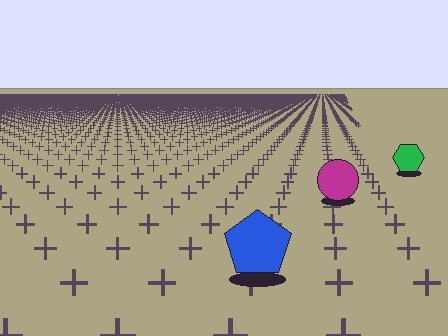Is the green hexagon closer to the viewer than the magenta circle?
No. The magenta circle is closer — you can tell from the texture gradient: the ground texture is coarser near it.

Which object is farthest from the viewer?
The green hexagon is farthest from the viewer. It appears smaller and the ground texture around it is denser.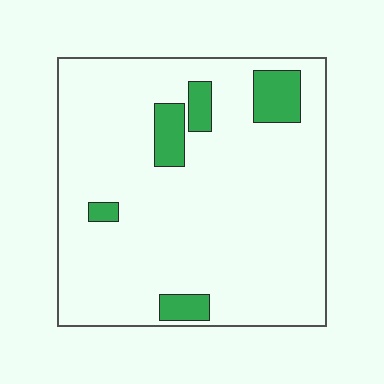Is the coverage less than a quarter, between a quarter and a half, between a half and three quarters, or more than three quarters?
Less than a quarter.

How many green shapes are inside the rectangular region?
5.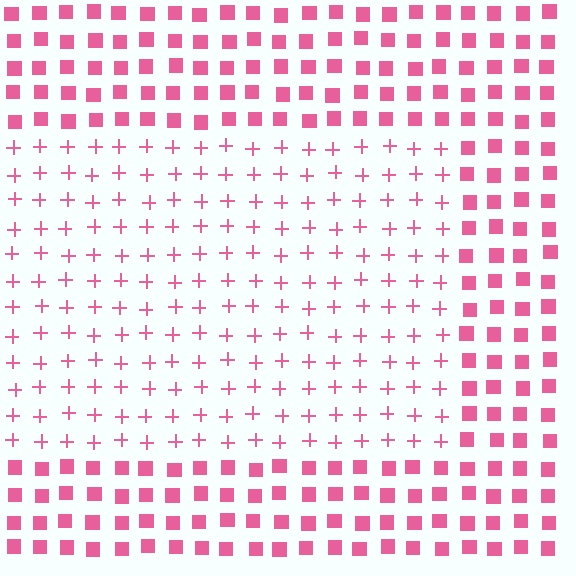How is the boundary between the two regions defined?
The boundary is defined by a change in element shape: plus signs inside vs. squares outside. All elements share the same color and spacing.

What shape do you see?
I see a rectangle.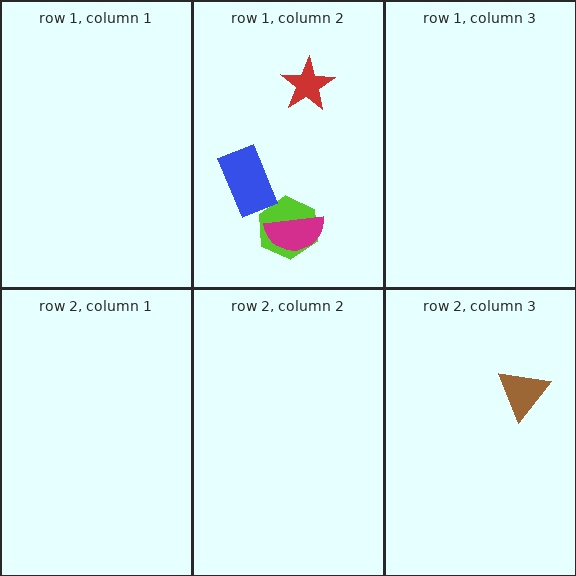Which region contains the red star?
The row 1, column 2 region.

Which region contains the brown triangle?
The row 2, column 3 region.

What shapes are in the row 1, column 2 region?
The lime hexagon, the magenta semicircle, the blue rectangle, the red star.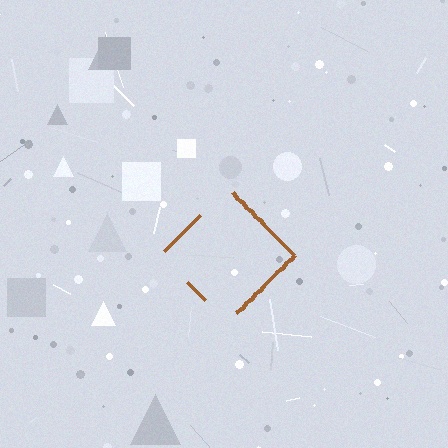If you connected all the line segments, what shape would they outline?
They would outline a diamond.